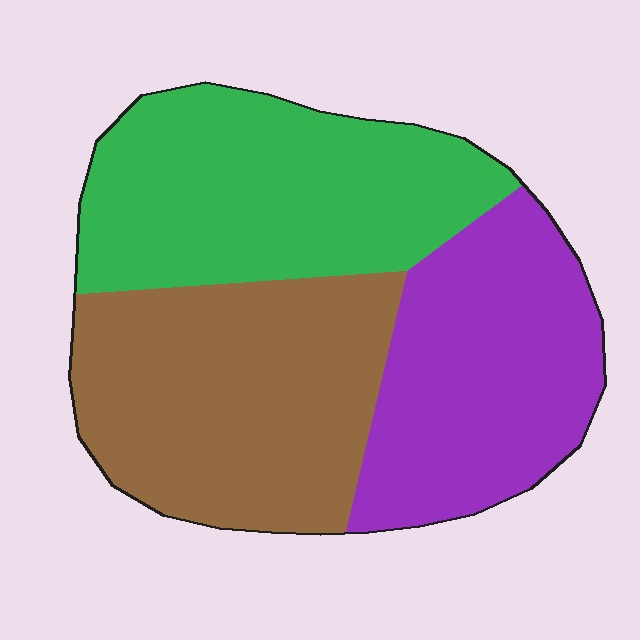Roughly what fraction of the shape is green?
Green takes up about one third (1/3) of the shape.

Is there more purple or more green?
Green.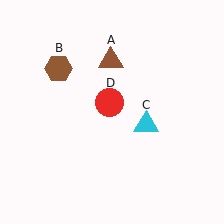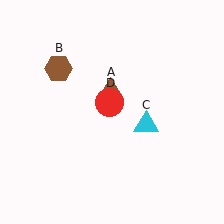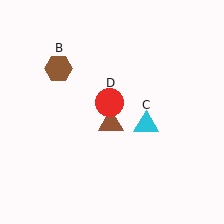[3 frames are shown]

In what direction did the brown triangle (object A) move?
The brown triangle (object A) moved down.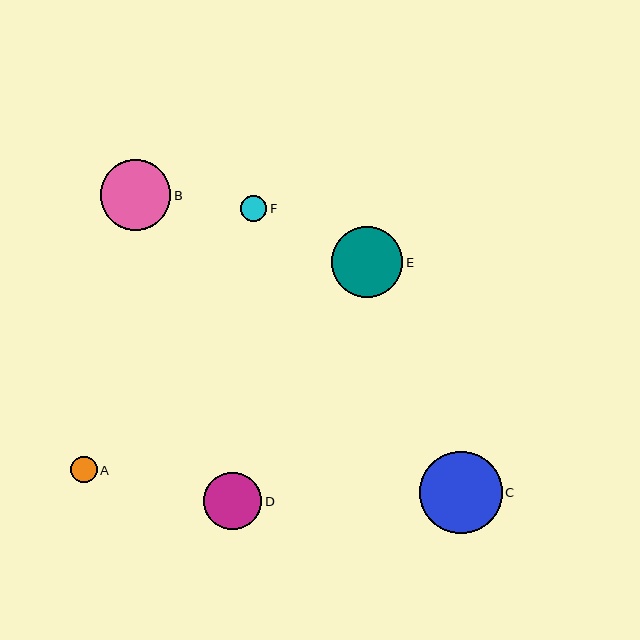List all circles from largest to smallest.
From largest to smallest: C, E, B, D, A, F.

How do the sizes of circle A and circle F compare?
Circle A and circle F are approximately the same size.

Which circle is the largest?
Circle C is the largest with a size of approximately 83 pixels.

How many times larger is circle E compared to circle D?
Circle E is approximately 1.2 times the size of circle D.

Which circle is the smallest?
Circle F is the smallest with a size of approximately 26 pixels.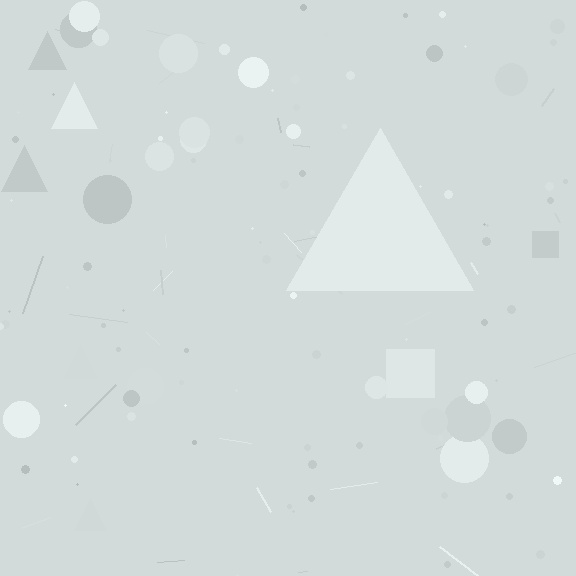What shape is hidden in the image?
A triangle is hidden in the image.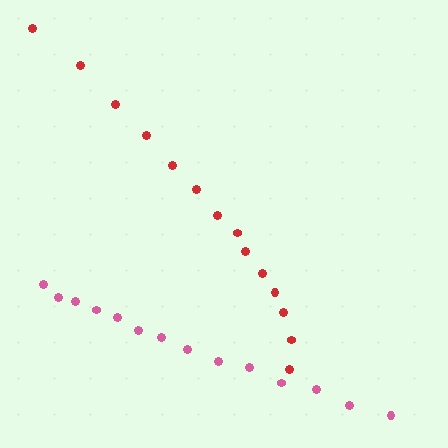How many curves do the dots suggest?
There are 2 distinct paths.